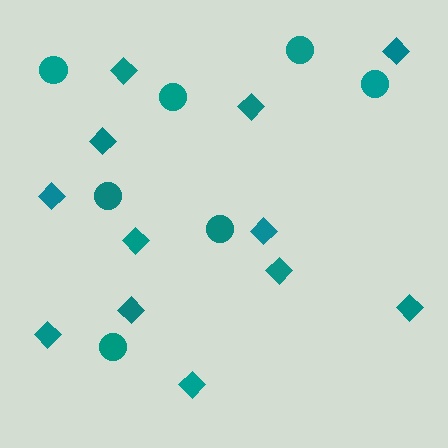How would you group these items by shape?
There are 2 groups: one group of diamonds (12) and one group of circles (7).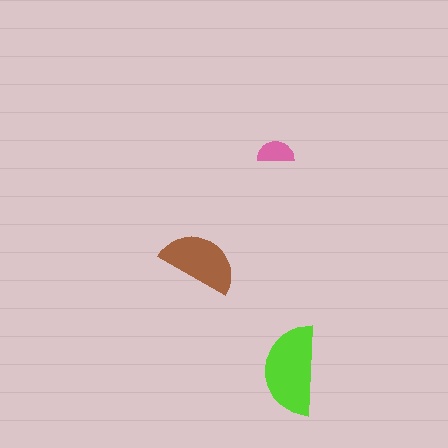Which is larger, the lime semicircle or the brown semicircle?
The lime one.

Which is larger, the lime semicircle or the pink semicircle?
The lime one.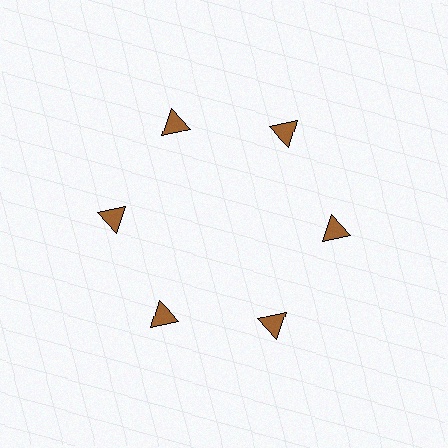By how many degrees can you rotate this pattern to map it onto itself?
The pattern maps onto itself every 60 degrees of rotation.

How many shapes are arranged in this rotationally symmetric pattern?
There are 6 shapes, arranged in 6 groups of 1.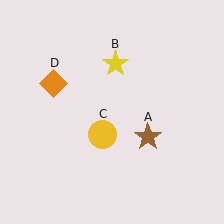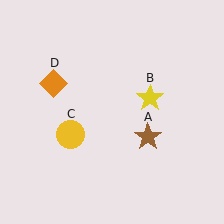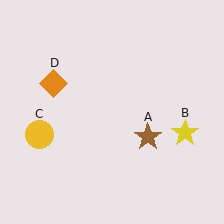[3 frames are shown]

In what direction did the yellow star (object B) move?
The yellow star (object B) moved down and to the right.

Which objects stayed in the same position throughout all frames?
Brown star (object A) and orange diamond (object D) remained stationary.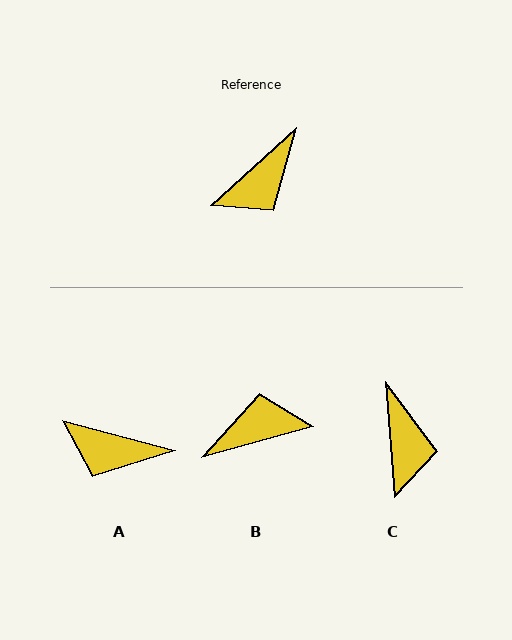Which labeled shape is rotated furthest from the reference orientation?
B, about 153 degrees away.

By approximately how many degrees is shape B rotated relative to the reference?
Approximately 153 degrees counter-clockwise.